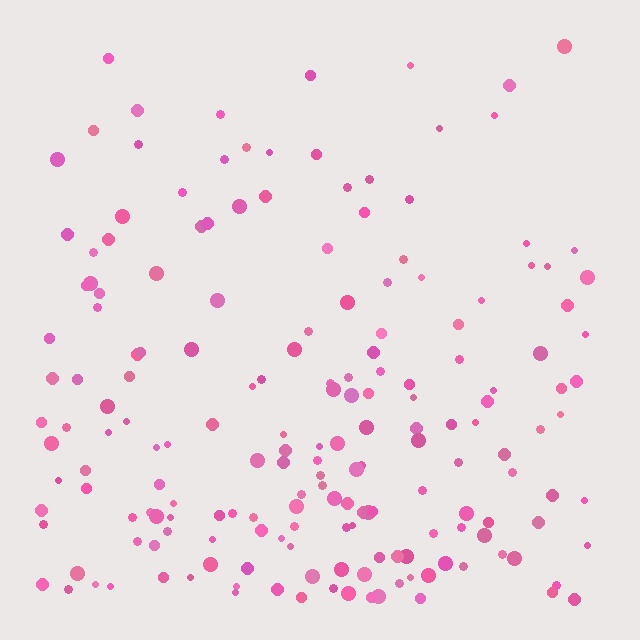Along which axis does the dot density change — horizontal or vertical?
Vertical.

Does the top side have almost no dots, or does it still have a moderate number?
Still a moderate number, just noticeably fewer than the bottom.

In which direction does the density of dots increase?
From top to bottom, with the bottom side densest.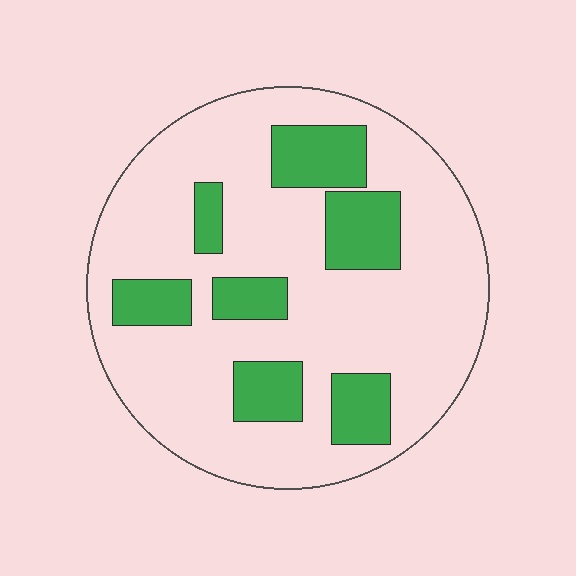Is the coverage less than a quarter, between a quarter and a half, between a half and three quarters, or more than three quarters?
Less than a quarter.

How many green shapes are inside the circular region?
7.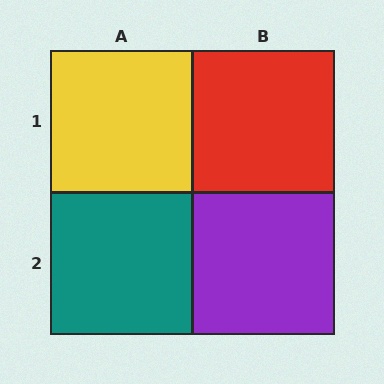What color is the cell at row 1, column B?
Red.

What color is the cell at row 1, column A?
Yellow.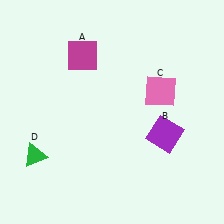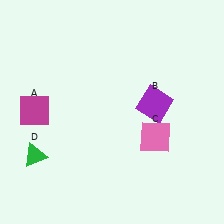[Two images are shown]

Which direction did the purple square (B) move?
The purple square (B) moved up.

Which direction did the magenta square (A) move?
The magenta square (A) moved down.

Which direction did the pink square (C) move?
The pink square (C) moved down.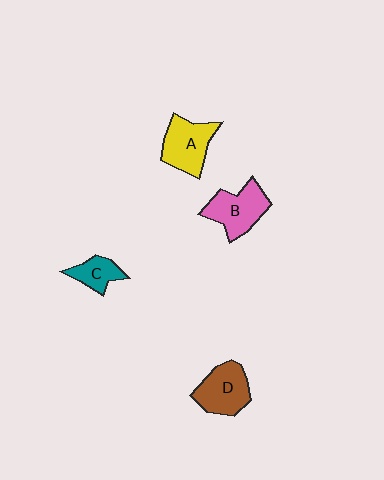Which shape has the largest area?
Shape B (pink).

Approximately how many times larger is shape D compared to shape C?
Approximately 1.7 times.